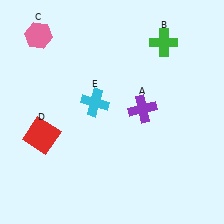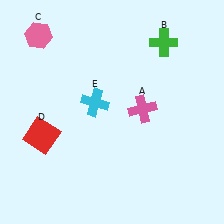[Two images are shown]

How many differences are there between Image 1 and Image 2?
There is 1 difference between the two images.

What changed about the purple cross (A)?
In Image 1, A is purple. In Image 2, it changed to pink.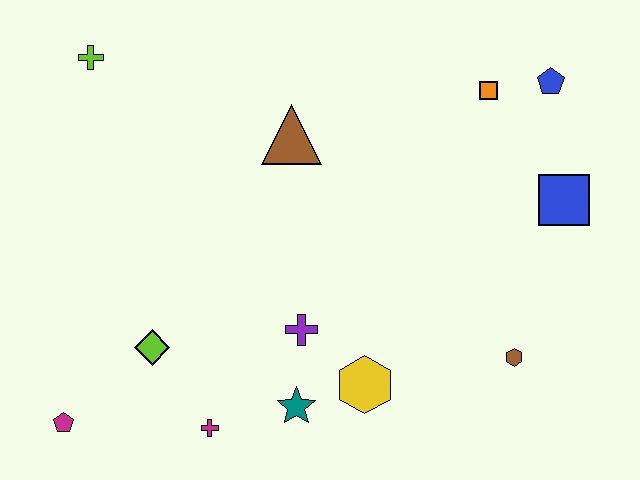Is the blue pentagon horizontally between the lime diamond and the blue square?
Yes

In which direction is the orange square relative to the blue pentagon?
The orange square is to the left of the blue pentagon.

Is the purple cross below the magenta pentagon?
No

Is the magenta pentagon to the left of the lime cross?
Yes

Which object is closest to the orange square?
The blue pentagon is closest to the orange square.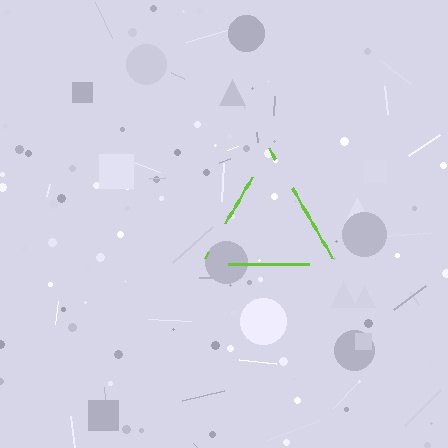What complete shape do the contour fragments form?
The contour fragments form a triangle.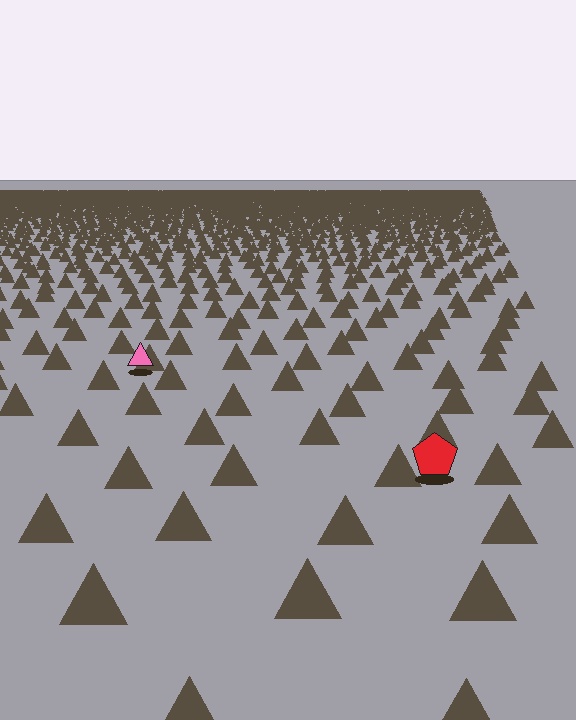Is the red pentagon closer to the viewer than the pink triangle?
Yes. The red pentagon is closer — you can tell from the texture gradient: the ground texture is coarser near it.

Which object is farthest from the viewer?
The pink triangle is farthest from the viewer. It appears smaller and the ground texture around it is denser.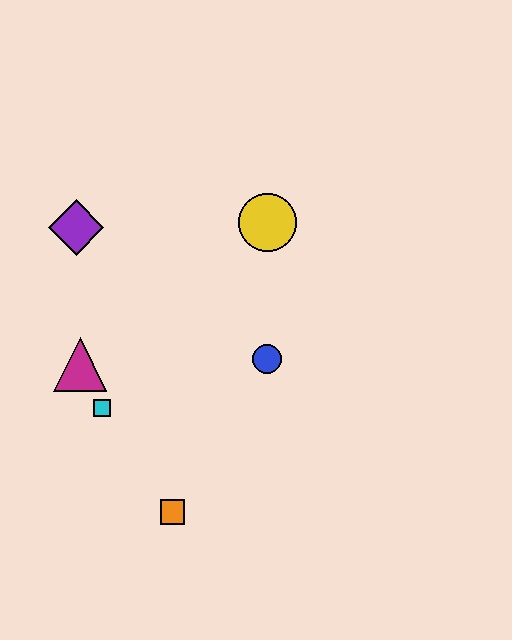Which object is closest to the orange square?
The cyan square is closest to the orange square.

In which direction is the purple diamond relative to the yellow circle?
The purple diamond is to the left of the yellow circle.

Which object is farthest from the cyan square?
The yellow circle is farthest from the cyan square.